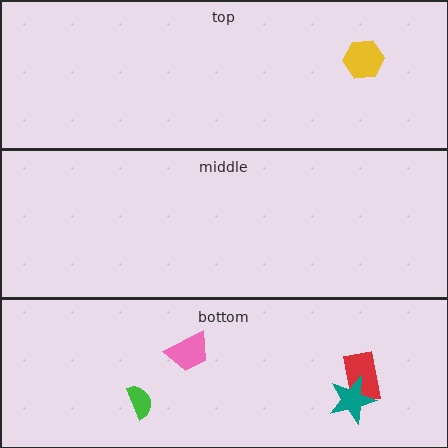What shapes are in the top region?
The yellow hexagon.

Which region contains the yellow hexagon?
The top region.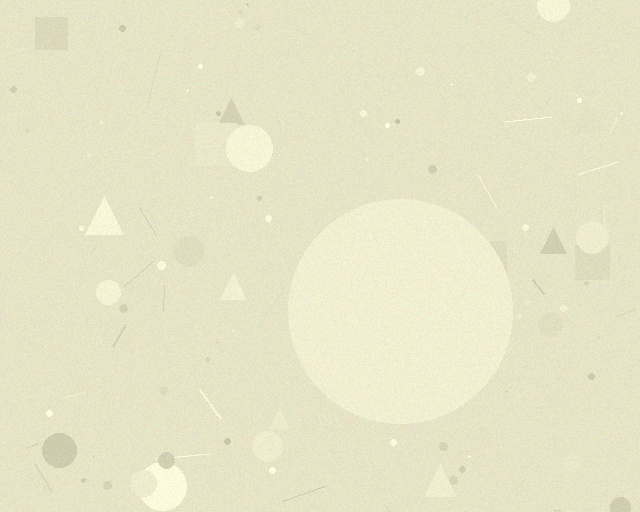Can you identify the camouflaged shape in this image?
The camouflaged shape is a circle.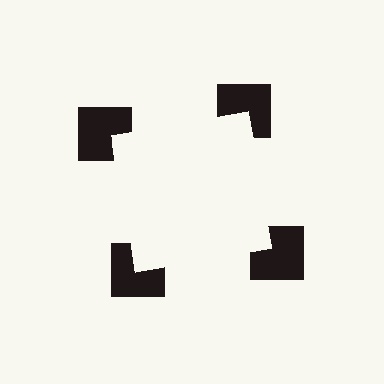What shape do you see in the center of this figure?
An illusory square — its edges are inferred from the aligned wedge cuts in the notched squares, not physically drawn.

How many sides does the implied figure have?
4 sides.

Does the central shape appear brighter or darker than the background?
It typically appears slightly brighter than the background, even though no actual brightness change is drawn.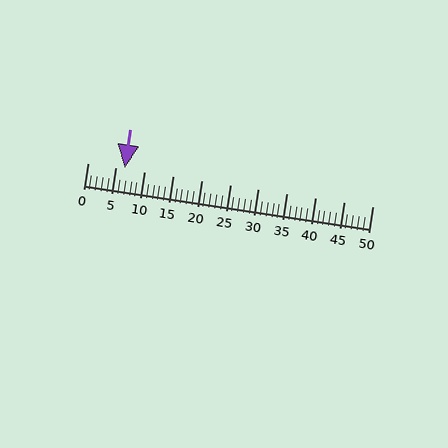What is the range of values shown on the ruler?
The ruler shows values from 0 to 50.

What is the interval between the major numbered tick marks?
The major tick marks are spaced 5 units apart.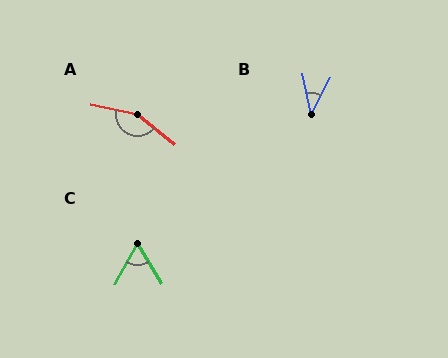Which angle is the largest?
A, at approximately 154 degrees.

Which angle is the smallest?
B, at approximately 38 degrees.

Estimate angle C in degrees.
Approximately 60 degrees.